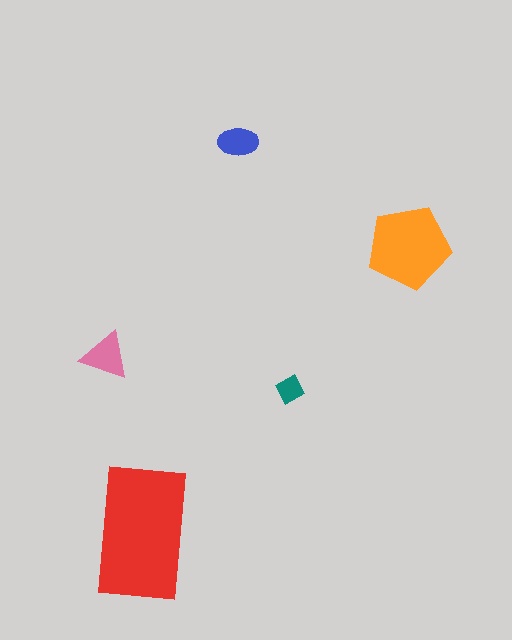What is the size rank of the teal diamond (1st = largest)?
5th.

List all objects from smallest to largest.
The teal diamond, the blue ellipse, the pink triangle, the orange pentagon, the red rectangle.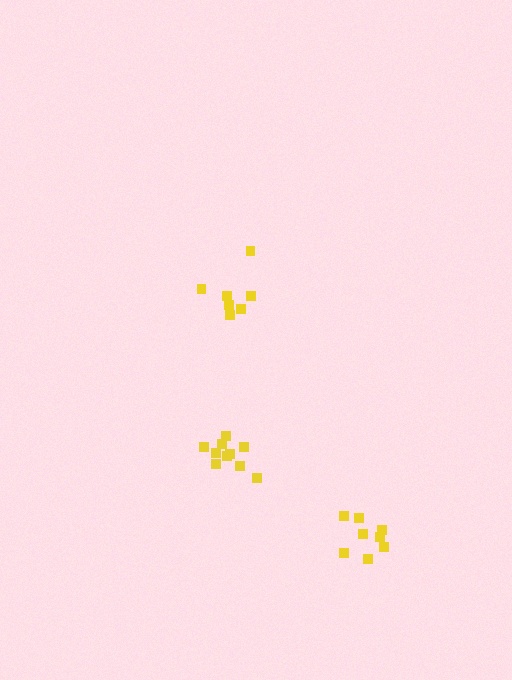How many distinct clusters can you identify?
There are 3 distinct clusters.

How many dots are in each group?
Group 1: 10 dots, Group 2: 8 dots, Group 3: 7 dots (25 total).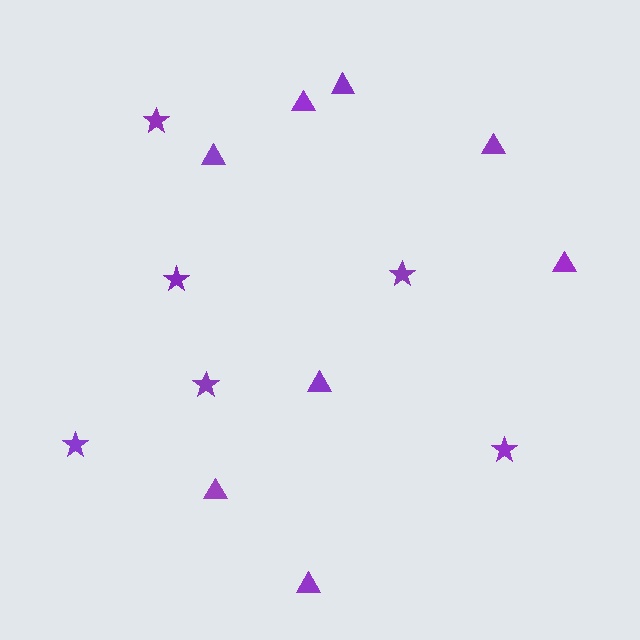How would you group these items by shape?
There are 2 groups: one group of triangles (8) and one group of stars (6).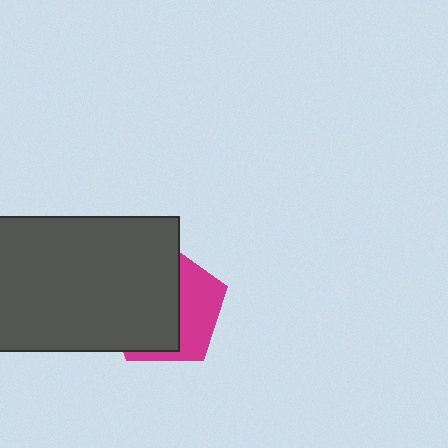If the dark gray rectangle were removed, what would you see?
You would see the complete magenta pentagon.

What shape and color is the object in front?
The object in front is a dark gray rectangle.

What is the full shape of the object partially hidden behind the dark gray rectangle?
The partially hidden object is a magenta pentagon.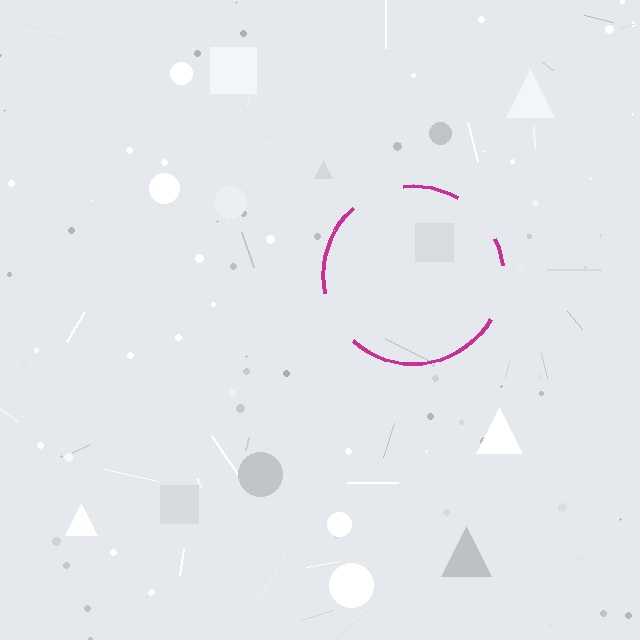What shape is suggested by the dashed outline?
The dashed outline suggests a circle.